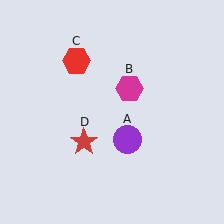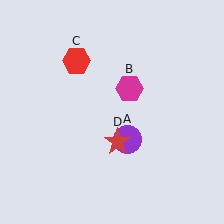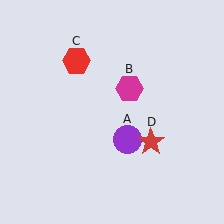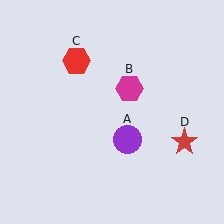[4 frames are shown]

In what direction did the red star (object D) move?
The red star (object D) moved right.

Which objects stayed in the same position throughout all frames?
Purple circle (object A) and magenta hexagon (object B) and red hexagon (object C) remained stationary.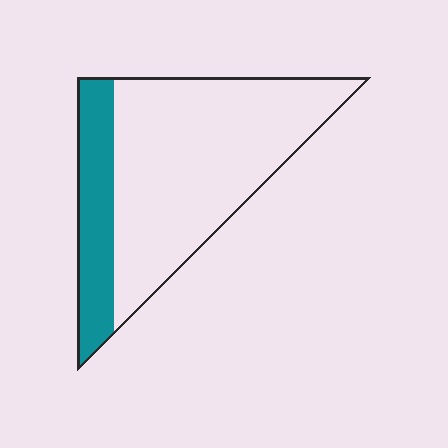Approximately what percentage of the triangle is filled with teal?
Approximately 25%.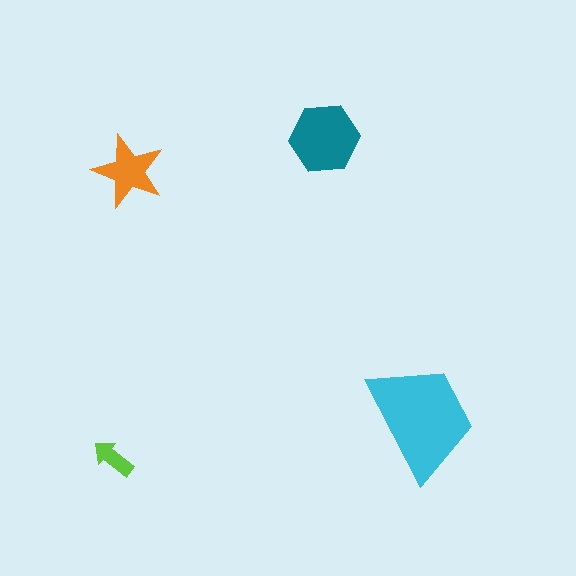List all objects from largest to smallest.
The cyan trapezoid, the teal hexagon, the orange star, the lime arrow.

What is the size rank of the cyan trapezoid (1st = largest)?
1st.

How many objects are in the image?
There are 4 objects in the image.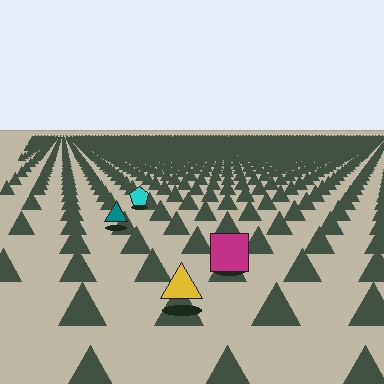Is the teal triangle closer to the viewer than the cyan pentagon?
Yes. The teal triangle is closer — you can tell from the texture gradient: the ground texture is coarser near it.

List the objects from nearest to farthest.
From nearest to farthest: the yellow triangle, the magenta square, the teal triangle, the cyan pentagon.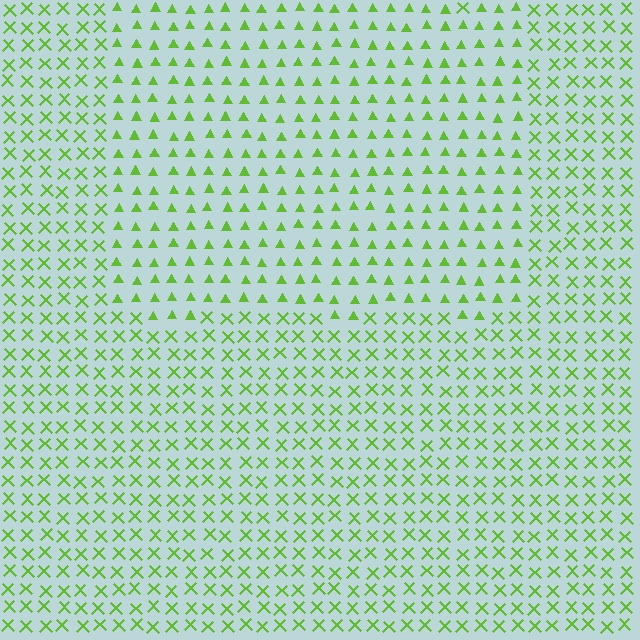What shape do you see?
I see a rectangle.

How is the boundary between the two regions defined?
The boundary is defined by a change in element shape: triangles inside vs. X marks outside. All elements share the same color and spacing.